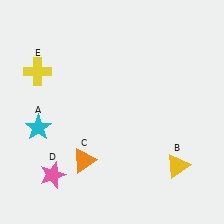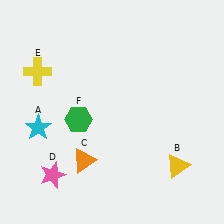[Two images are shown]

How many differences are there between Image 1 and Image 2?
There is 1 difference between the two images.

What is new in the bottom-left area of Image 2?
A green hexagon (F) was added in the bottom-left area of Image 2.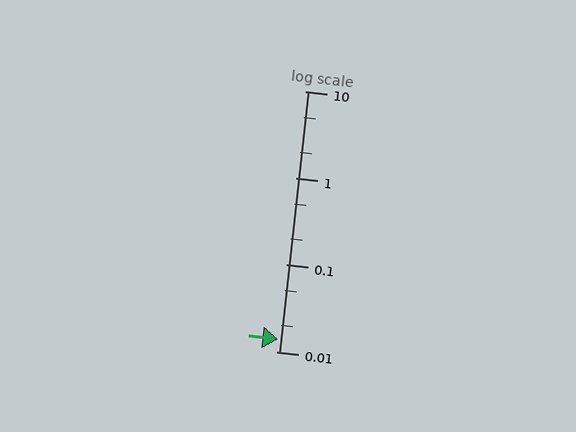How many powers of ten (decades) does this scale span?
The scale spans 3 decades, from 0.01 to 10.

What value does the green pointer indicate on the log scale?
The pointer indicates approximately 0.014.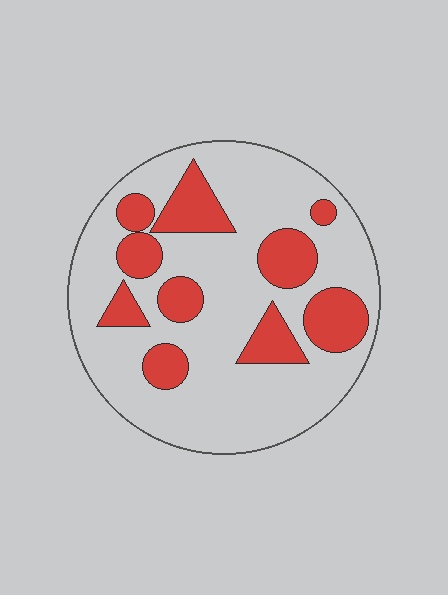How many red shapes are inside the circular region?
10.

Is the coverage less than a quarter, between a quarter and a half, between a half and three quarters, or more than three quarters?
Between a quarter and a half.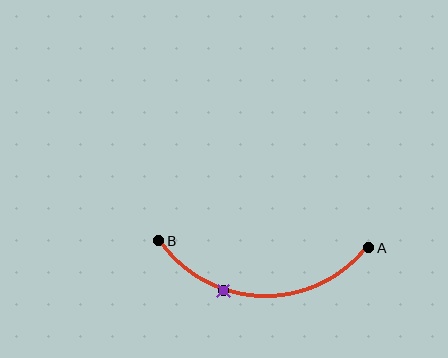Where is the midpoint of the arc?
The arc midpoint is the point on the curve farthest from the straight line joining A and B. It sits below that line.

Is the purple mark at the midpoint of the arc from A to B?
No. The purple mark lies on the arc but is closer to endpoint B. The arc midpoint would be at the point on the curve equidistant along the arc from both A and B.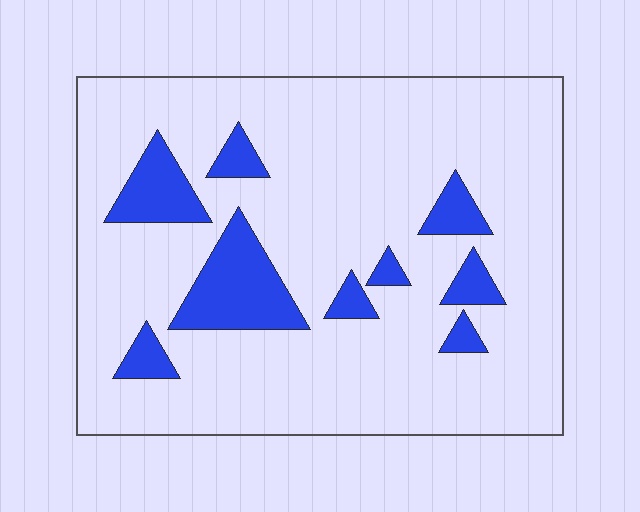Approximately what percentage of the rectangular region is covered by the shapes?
Approximately 15%.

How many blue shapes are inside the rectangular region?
9.